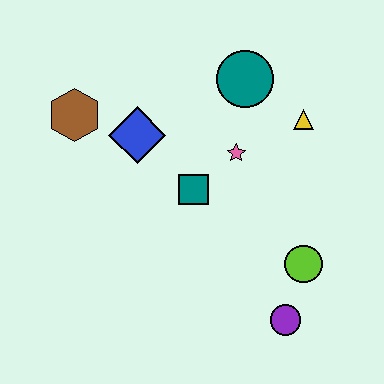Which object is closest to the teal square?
The pink star is closest to the teal square.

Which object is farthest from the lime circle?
The brown hexagon is farthest from the lime circle.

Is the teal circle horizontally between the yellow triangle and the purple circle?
No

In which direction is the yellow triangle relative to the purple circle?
The yellow triangle is above the purple circle.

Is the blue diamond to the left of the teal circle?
Yes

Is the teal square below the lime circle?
No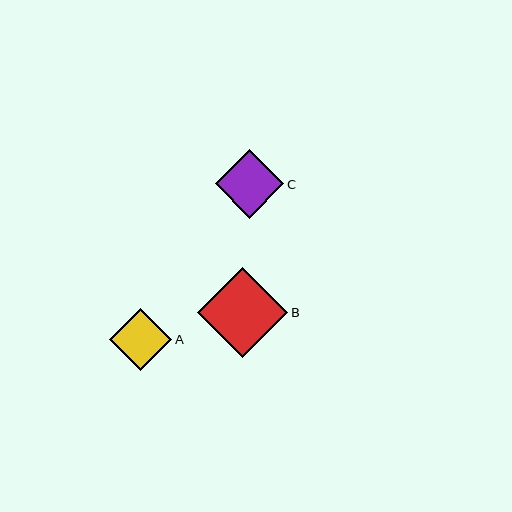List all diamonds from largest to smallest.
From largest to smallest: B, C, A.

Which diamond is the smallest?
Diamond A is the smallest with a size of approximately 62 pixels.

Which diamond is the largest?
Diamond B is the largest with a size of approximately 90 pixels.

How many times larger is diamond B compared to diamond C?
Diamond B is approximately 1.3 times the size of diamond C.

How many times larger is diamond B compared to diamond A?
Diamond B is approximately 1.4 times the size of diamond A.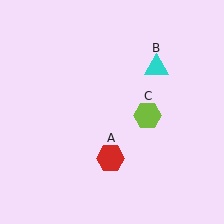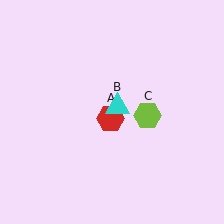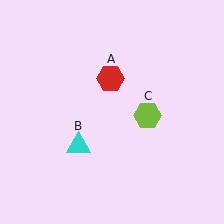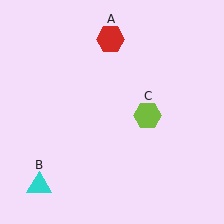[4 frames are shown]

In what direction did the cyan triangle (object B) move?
The cyan triangle (object B) moved down and to the left.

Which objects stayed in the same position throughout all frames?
Lime hexagon (object C) remained stationary.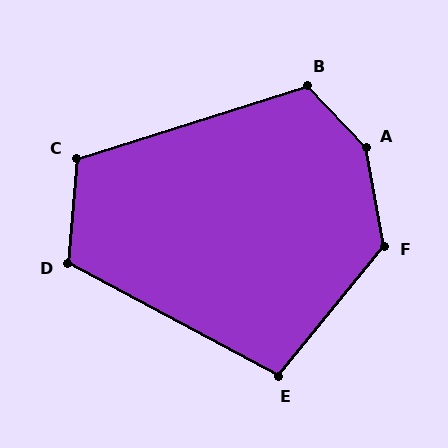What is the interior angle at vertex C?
Approximately 112 degrees (obtuse).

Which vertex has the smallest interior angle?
E, at approximately 101 degrees.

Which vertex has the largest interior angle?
A, at approximately 147 degrees.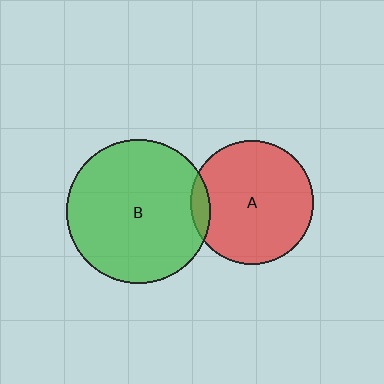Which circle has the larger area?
Circle B (green).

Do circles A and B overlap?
Yes.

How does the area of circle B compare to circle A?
Approximately 1.4 times.